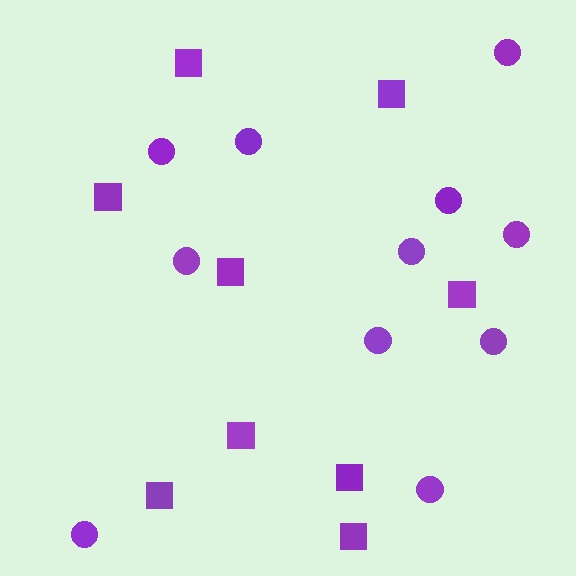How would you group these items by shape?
There are 2 groups: one group of squares (9) and one group of circles (11).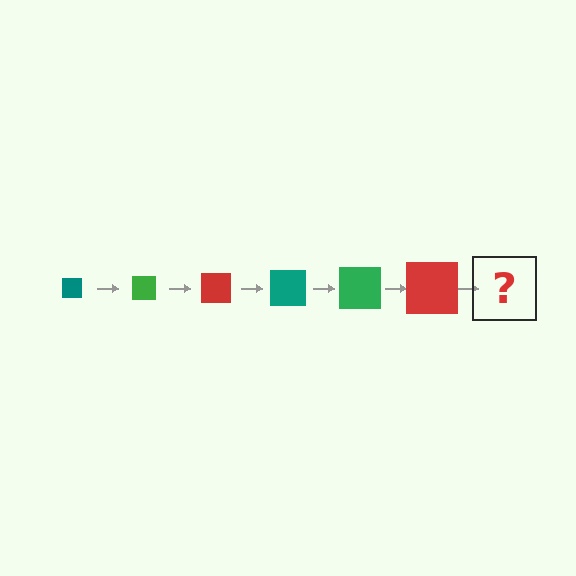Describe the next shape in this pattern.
It should be a teal square, larger than the previous one.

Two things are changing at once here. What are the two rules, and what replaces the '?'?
The two rules are that the square grows larger each step and the color cycles through teal, green, and red. The '?' should be a teal square, larger than the previous one.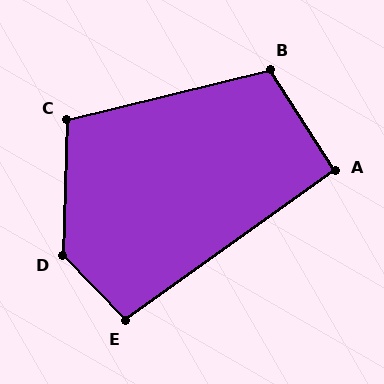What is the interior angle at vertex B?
Approximately 109 degrees (obtuse).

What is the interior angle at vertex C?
Approximately 106 degrees (obtuse).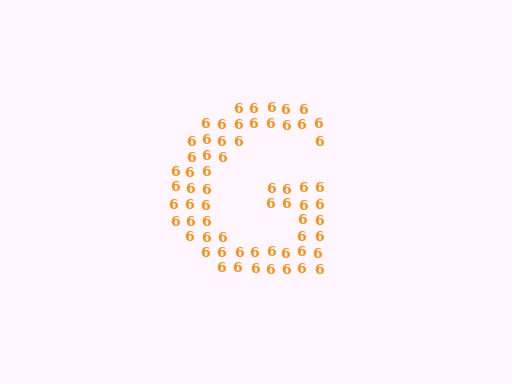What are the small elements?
The small elements are digit 6's.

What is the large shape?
The large shape is the letter G.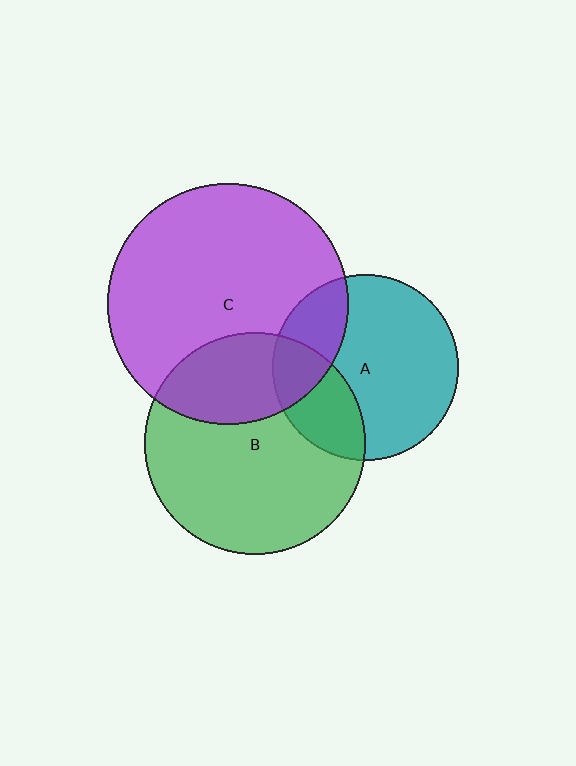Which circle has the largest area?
Circle C (purple).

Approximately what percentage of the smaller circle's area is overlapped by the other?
Approximately 30%.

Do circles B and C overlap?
Yes.